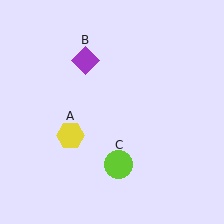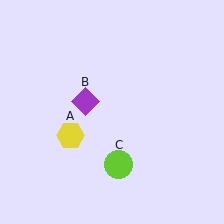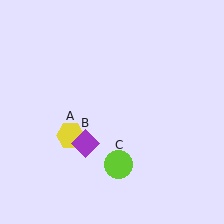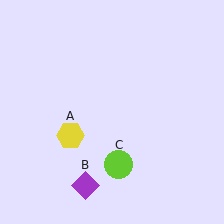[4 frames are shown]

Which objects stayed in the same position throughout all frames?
Yellow hexagon (object A) and lime circle (object C) remained stationary.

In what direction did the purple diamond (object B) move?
The purple diamond (object B) moved down.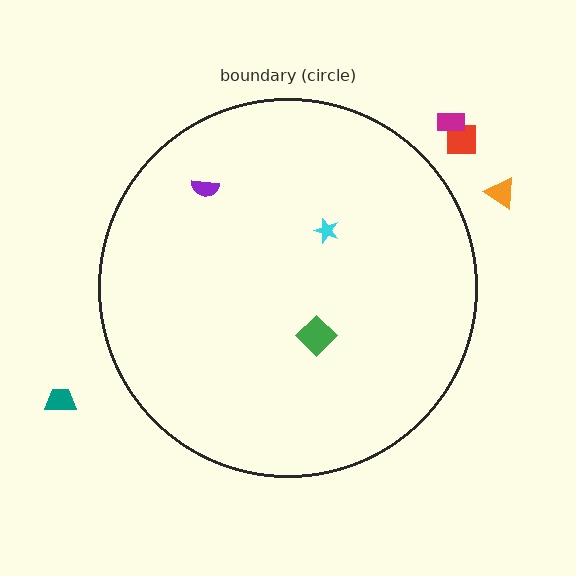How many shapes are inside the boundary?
3 inside, 4 outside.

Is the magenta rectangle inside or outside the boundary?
Outside.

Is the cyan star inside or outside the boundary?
Inside.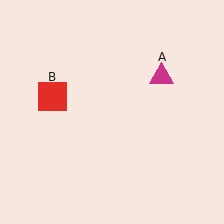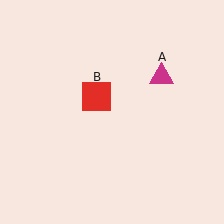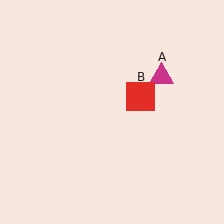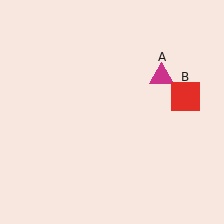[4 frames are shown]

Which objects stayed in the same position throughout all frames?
Magenta triangle (object A) remained stationary.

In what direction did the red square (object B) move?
The red square (object B) moved right.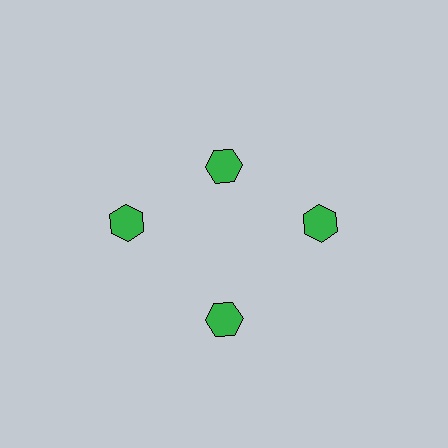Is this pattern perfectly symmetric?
No. The 4 green hexagons are arranged in a ring, but one element near the 12 o'clock position is pulled inward toward the center, breaking the 4-fold rotational symmetry.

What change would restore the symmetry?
The symmetry would be restored by moving it outward, back onto the ring so that all 4 hexagons sit at equal angles and equal distance from the center.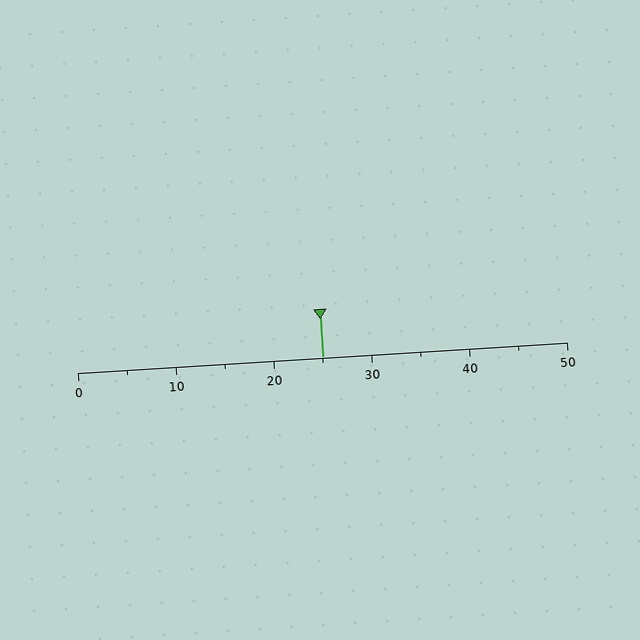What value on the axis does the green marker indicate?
The marker indicates approximately 25.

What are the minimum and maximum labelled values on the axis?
The axis runs from 0 to 50.